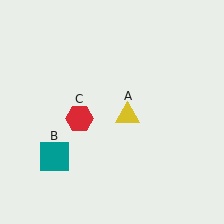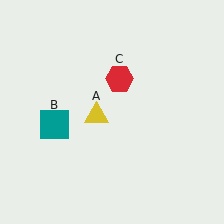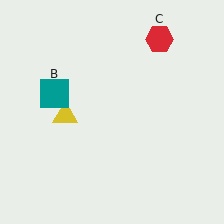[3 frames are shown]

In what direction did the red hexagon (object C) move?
The red hexagon (object C) moved up and to the right.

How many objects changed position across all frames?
3 objects changed position: yellow triangle (object A), teal square (object B), red hexagon (object C).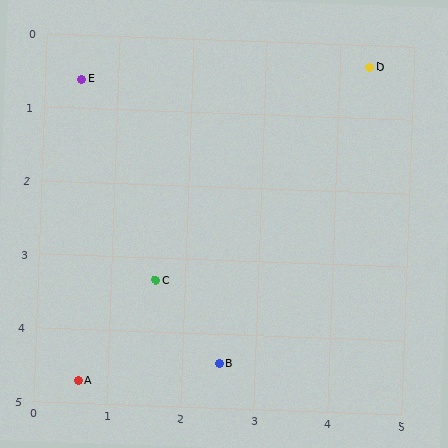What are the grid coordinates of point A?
Point A is at approximately (0.6, 4.7).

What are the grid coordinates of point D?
Point D is at approximately (4.4, 0.3).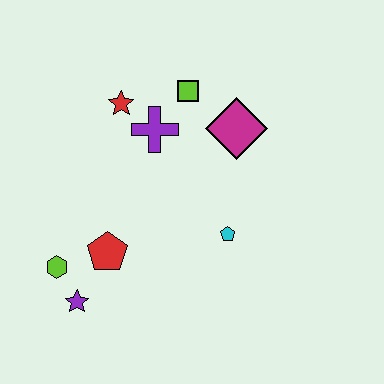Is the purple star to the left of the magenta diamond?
Yes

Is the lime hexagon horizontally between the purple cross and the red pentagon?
No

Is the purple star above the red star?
No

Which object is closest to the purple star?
The lime hexagon is closest to the purple star.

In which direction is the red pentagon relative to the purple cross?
The red pentagon is below the purple cross.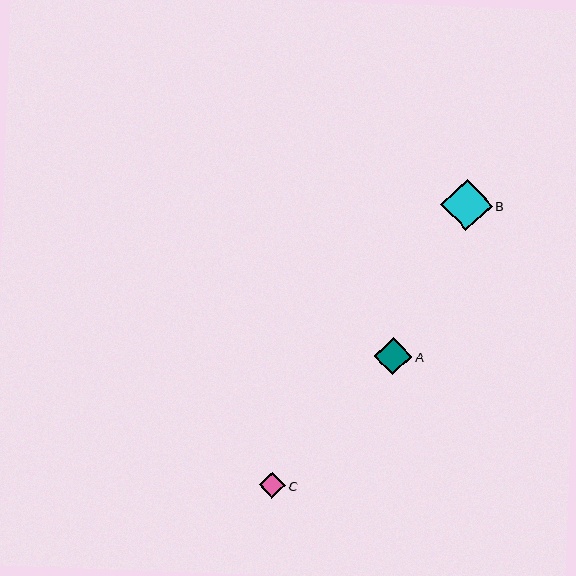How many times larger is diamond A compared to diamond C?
Diamond A is approximately 1.4 times the size of diamond C.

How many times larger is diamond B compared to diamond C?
Diamond B is approximately 2.0 times the size of diamond C.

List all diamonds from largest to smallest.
From largest to smallest: B, A, C.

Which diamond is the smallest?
Diamond C is the smallest with a size of approximately 26 pixels.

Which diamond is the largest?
Diamond B is the largest with a size of approximately 52 pixels.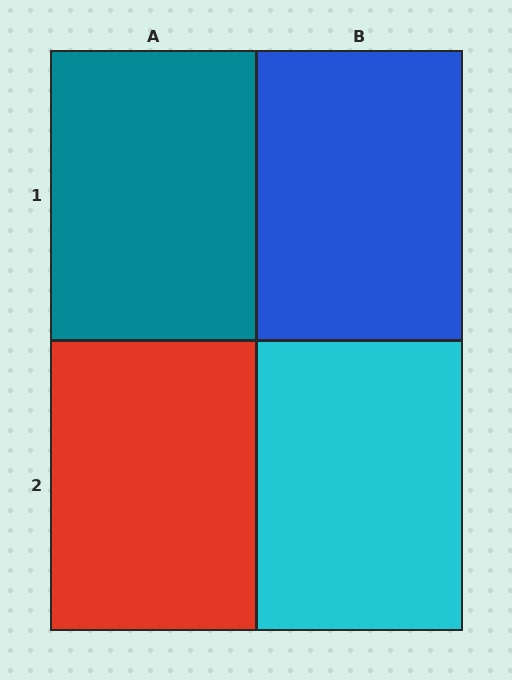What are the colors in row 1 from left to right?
Teal, blue.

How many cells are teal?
1 cell is teal.